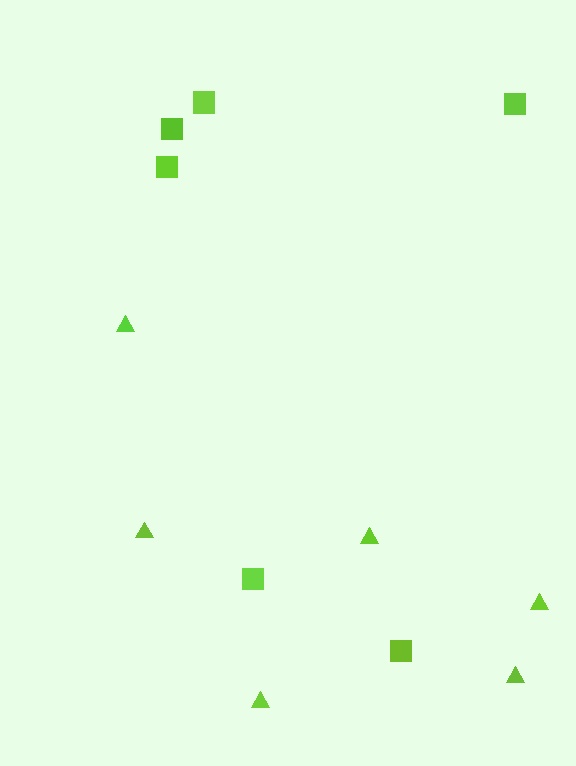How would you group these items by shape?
There are 2 groups: one group of triangles (6) and one group of squares (6).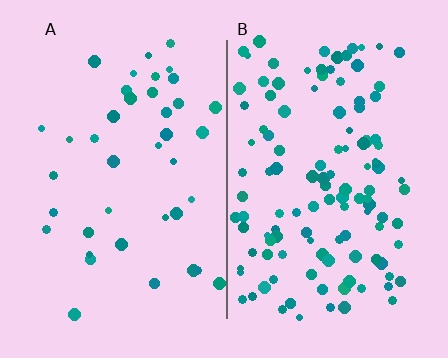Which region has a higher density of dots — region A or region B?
B (the right).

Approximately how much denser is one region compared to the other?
Approximately 3.0× — region B over region A.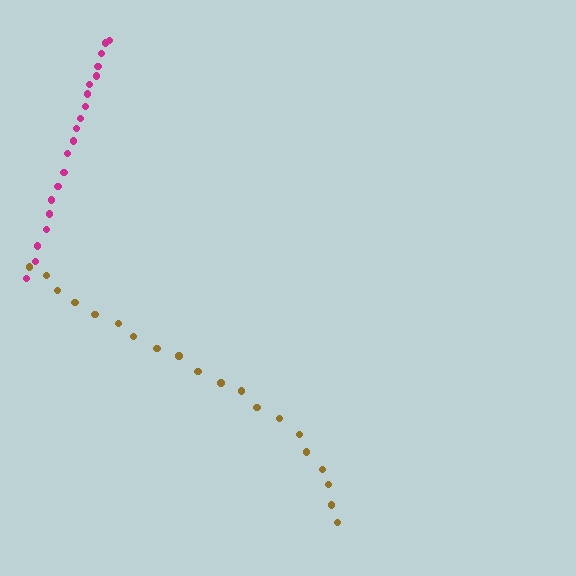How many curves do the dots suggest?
There are 2 distinct paths.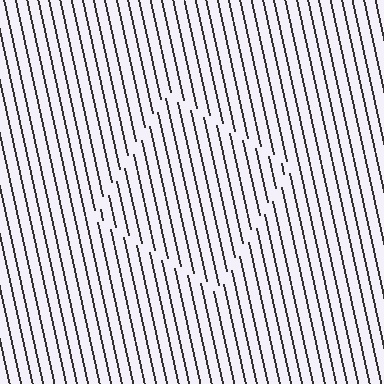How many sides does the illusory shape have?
4 sides — the line-ends trace a square.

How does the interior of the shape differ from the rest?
The interior of the shape contains the same grating, shifted by half a period — the contour is defined by the phase discontinuity where line-ends from the inner and outer gratings abut.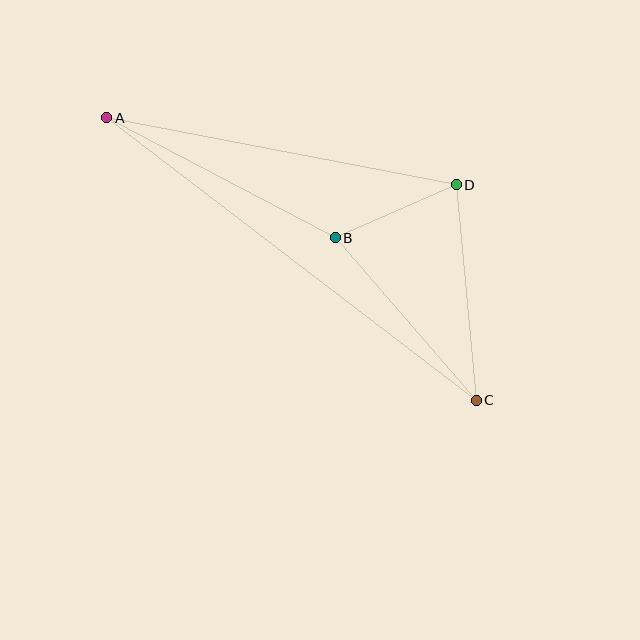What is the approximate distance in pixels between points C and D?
The distance between C and D is approximately 217 pixels.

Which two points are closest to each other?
Points B and D are closest to each other.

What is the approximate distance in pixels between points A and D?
The distance between A and D is approximately 356 pixels.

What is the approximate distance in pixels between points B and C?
The distance between B and C is approximately 215 pixels.